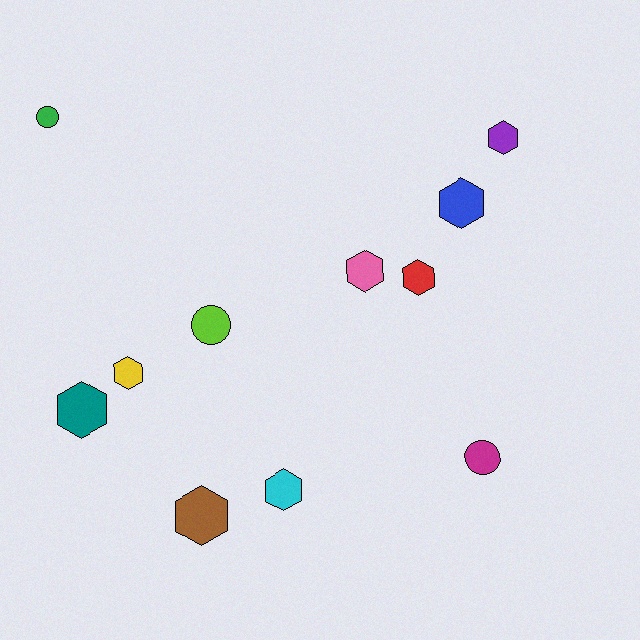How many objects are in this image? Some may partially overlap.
There are 11 objects.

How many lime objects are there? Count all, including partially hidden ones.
There is 1 lime object.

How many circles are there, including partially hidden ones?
There are 3 circles.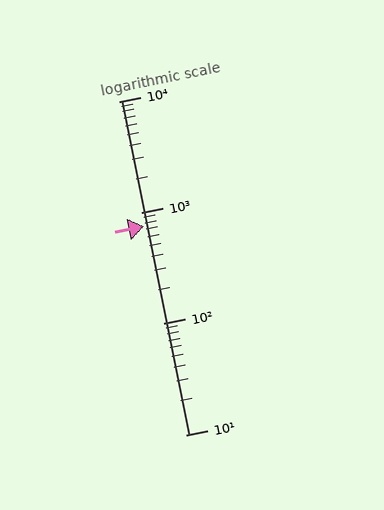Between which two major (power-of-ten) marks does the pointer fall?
The pointer is between 100 and 1000.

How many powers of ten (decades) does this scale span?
The scale spans 3 decades, from 10 to 10000.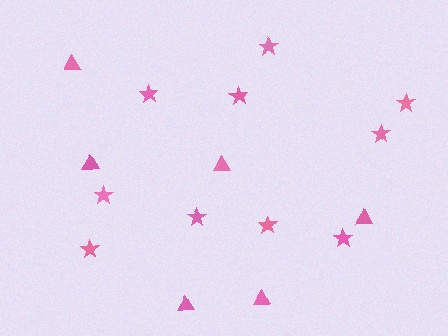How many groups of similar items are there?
There are 2 groups: one group of stars (10) and one group of triangles (6).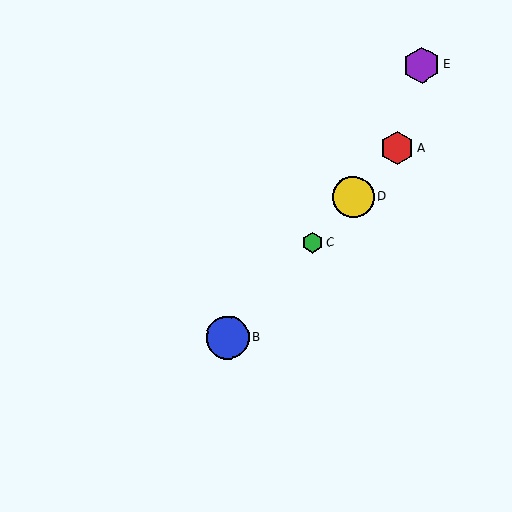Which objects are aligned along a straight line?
Objects A, B, C, D are aligned along a straight line.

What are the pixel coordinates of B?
Object B is at (227, 337).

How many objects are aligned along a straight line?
4 objects (A, B, C, D) are aligned along a straight line.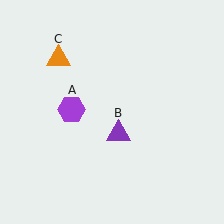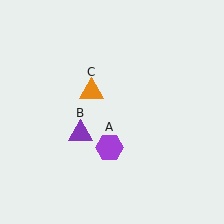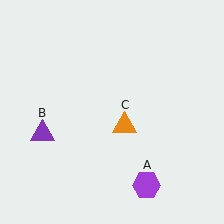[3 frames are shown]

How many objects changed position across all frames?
3 objects changed position: purple hexagon (object A), purple triangle (object B), orange triangle (object C).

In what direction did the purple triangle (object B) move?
The purple triangle (object B) moved left.